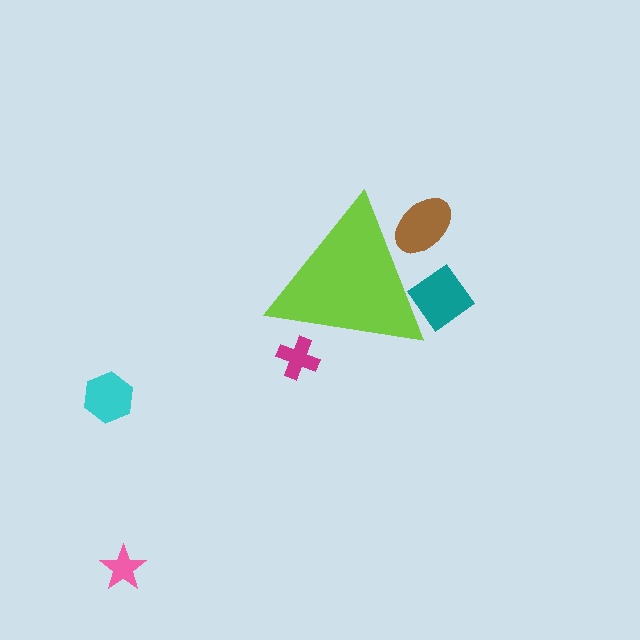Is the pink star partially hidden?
No, the pink star is fully visible.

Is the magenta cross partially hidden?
Yes, the magenta cross is partially hidden behind the lime triangle.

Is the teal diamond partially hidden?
Yes, the teal diamond is partially hidden behind the lime triangle.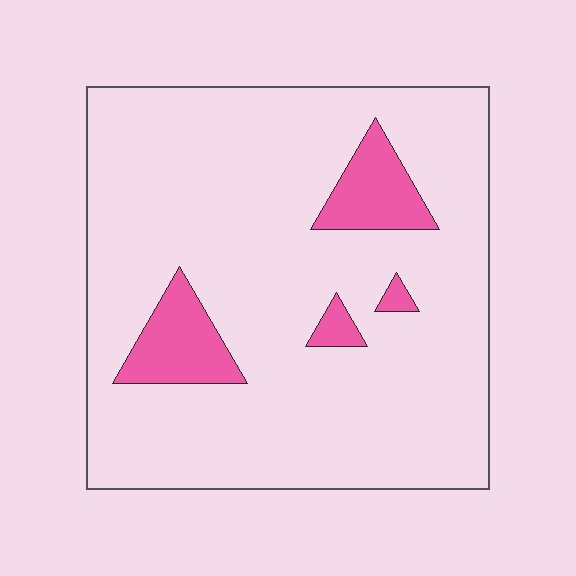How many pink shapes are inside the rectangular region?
4.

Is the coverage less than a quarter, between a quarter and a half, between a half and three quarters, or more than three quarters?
Less than a quarter.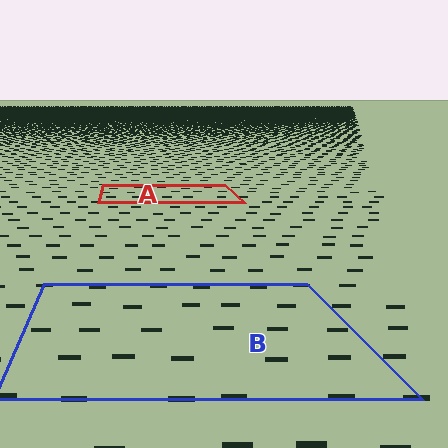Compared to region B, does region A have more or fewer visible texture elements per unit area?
Region A has more texture elements per unit area — they are packed more densely because it is farther away.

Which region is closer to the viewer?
Region B is closer. The texture elements there are larger and more spread out.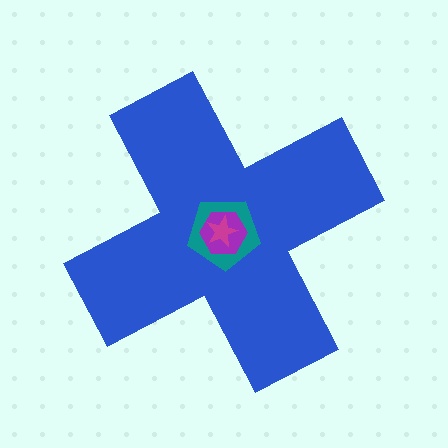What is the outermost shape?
The blue cross.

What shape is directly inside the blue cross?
The teal pentagon.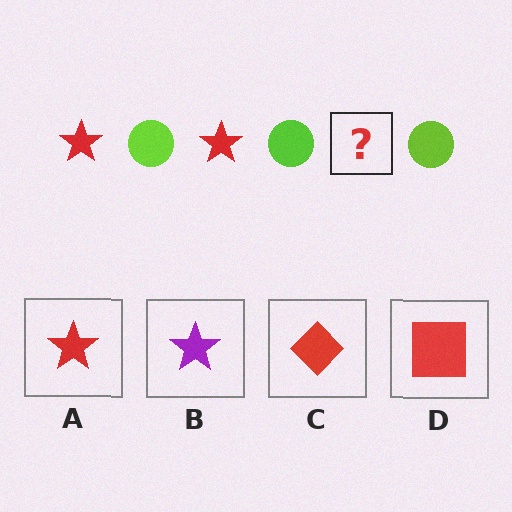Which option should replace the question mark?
Option A.